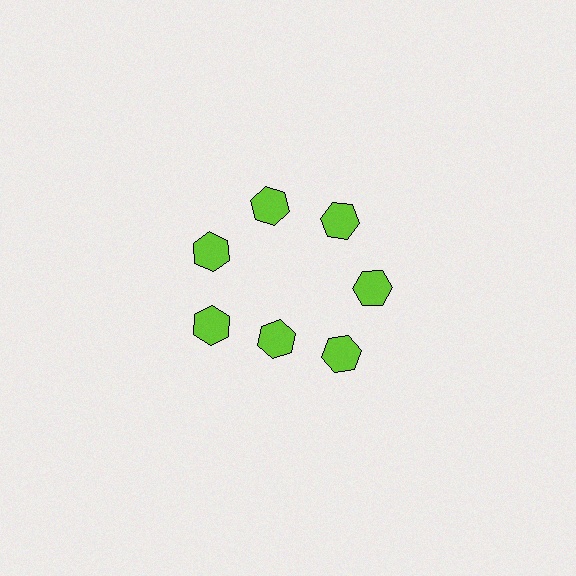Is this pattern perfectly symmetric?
No. The 7 lime hexagons are arranged in a ring, but one element near the 6 o'clock position is pulled inward toward the center, breaking the 7-fold rotational symmetry.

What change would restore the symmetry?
The symmetry would be restored by moving it outward, back onto the ring so that all 7 hexagons sit at equal angles and equal distance from the center.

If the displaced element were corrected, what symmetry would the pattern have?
It would have 7-fold rotational symmetry — the pattern would map onto itself every 51 degrees.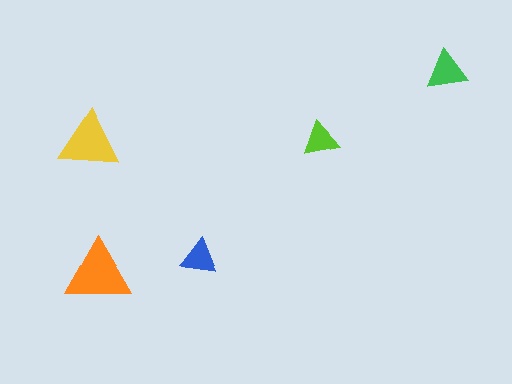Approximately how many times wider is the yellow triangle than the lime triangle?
About 1.5 times wider.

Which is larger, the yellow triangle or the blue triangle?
The yellow one.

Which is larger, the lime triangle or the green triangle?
The green one.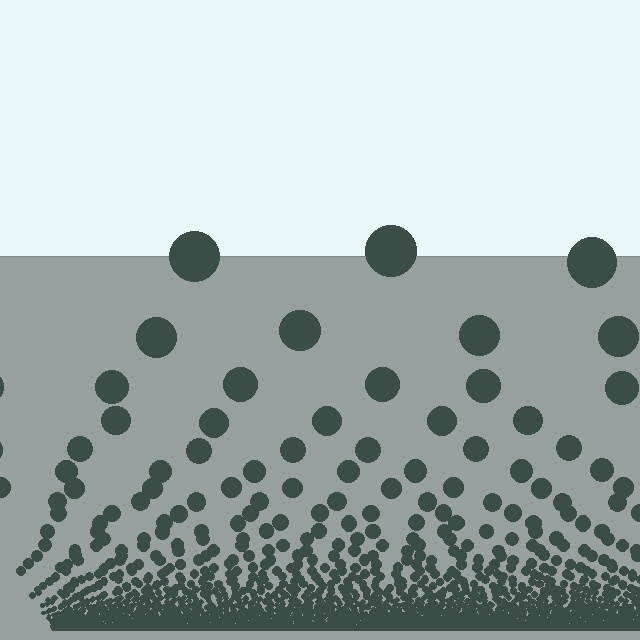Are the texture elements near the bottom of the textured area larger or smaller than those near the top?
Smaller. The gradient is inverted — elements near the bottom are smaller and denser.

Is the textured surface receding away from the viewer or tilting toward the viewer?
The surface appears to tilt toward the viewer. Texture elements get larger and sparser toward the top.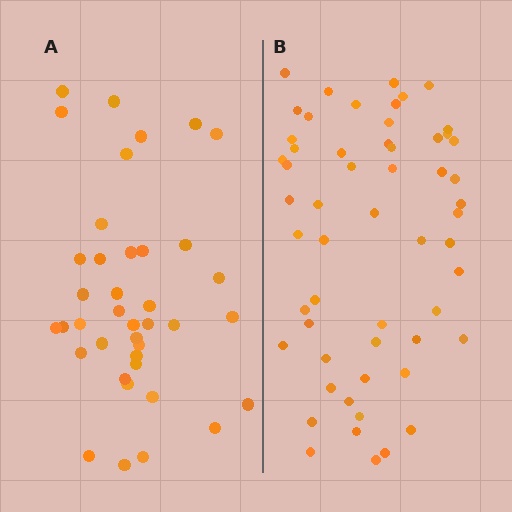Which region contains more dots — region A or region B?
Region B (the right region) has more dots.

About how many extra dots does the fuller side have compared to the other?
Region B has approximately 15 more dots than region A.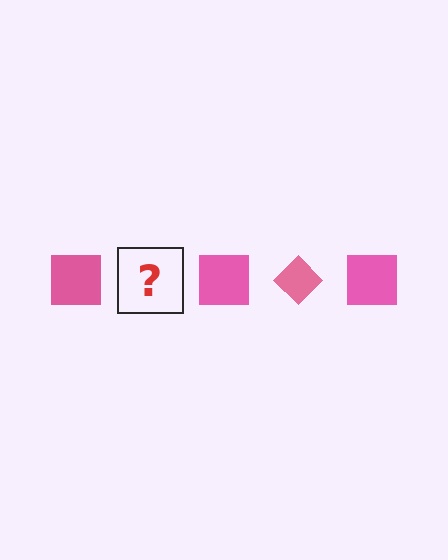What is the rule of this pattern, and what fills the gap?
The rule is that the pattern cycles through square, diamond shapes in pink. The gap should be filled with a pink diamond.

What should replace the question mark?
The question mark should be replaced with a pink diamond.